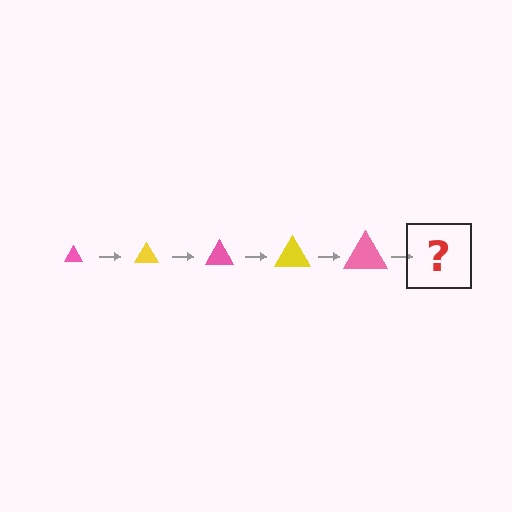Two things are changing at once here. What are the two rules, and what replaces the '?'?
The two rules are that the triangle grows larger each step and the color cycles through pink and yellow. The '?' should be a yellow triangle, larger than the previous one.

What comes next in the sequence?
The next element should be a yellow triangle, larger than the previous one.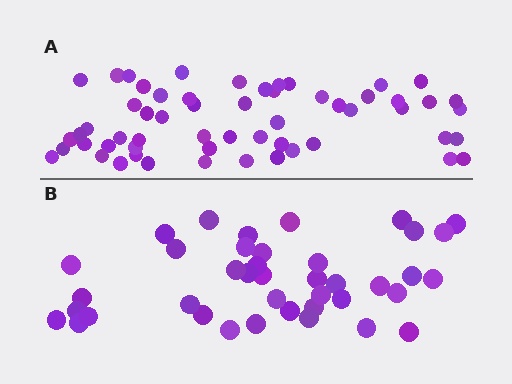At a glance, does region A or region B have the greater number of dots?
Region A (the top region) has more dots.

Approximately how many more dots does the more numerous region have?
Region A has approximately 15 more dots than region B.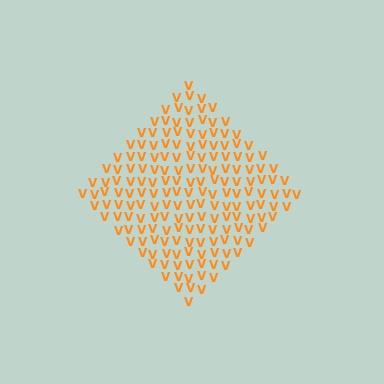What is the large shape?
The large shape is a diamond.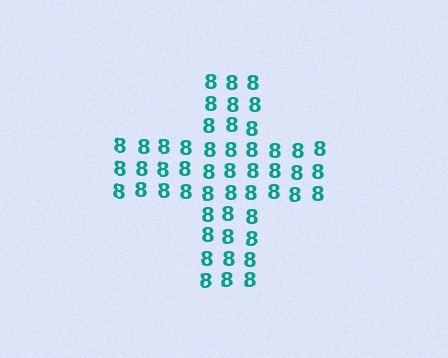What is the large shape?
The large shape is a cross.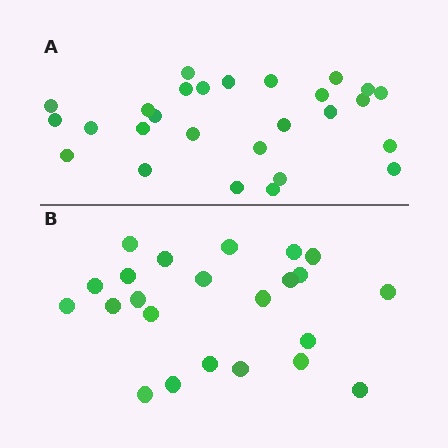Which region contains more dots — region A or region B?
Region A (the top region) has more dots.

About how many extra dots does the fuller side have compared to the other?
Region A has about 4 more dots than region B.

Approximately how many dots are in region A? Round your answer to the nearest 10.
About 30 dots. (The exact count is 27, which rounds to 30.)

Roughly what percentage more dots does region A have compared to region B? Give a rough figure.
About 15% more.